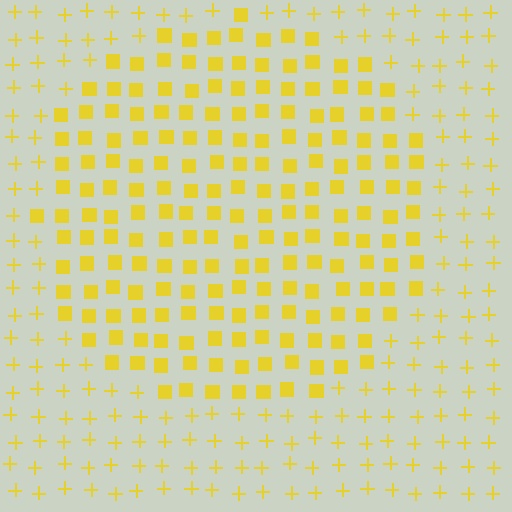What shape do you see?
I see a circle.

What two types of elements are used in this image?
The image uses squares inside the circle region and plus signs outside it.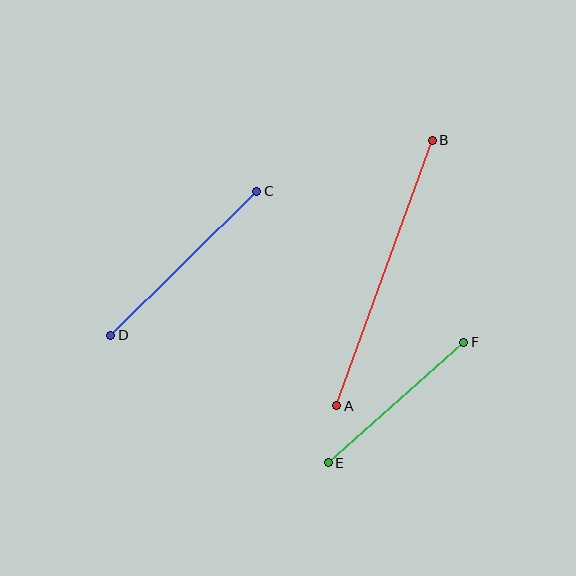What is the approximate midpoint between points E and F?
The midpoint is at approximately (396, 402) pixels.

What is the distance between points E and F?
The distance is approximately 181 pixels.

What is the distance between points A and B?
The distance is approximately 282 pixels.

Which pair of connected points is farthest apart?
Points A and B are farthest apart.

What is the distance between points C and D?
The distance is approximately 205 pixels.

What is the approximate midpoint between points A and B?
The midpoint is at approximately (384, 273) pixels.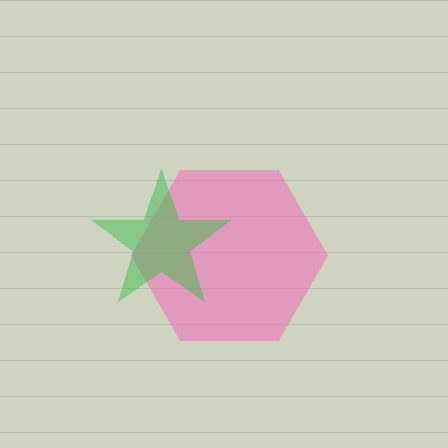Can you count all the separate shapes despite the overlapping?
Yes, there are 2 separate shapes.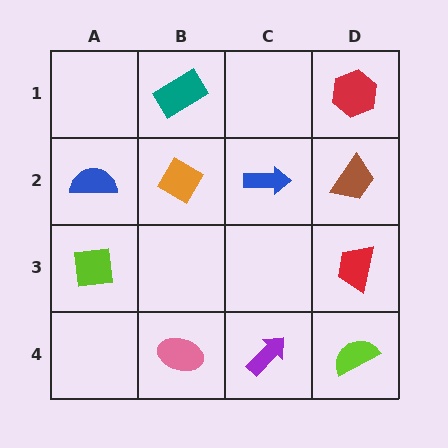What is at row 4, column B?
A pink ellipse.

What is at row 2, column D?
A brown trapezoid.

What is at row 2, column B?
An orange diamond.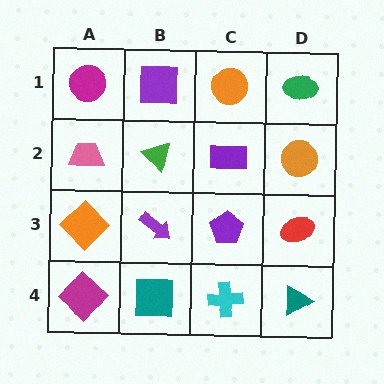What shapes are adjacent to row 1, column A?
A pink trapezoid (row 2, column A), a purple square (row 1, column B).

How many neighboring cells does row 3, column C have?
4.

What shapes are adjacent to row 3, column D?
An orange circle (row 2, column D), a teal triangle (row 4, column D), a purple pentagon (row 3, column C).